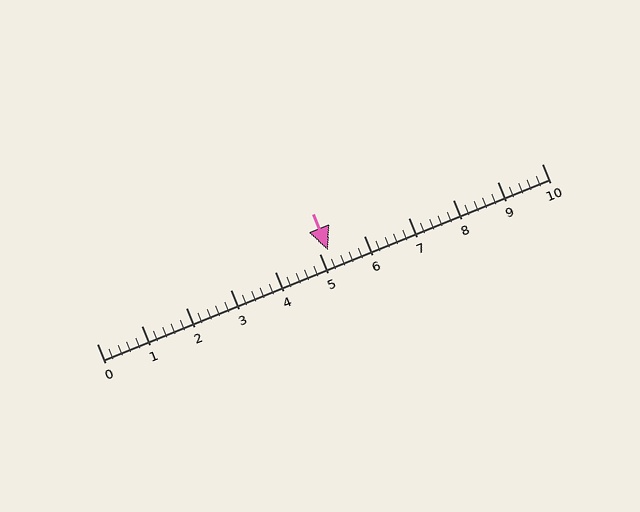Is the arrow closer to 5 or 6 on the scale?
The arrow is closer to 5.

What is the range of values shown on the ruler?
The ruler shows values from 0 to 10.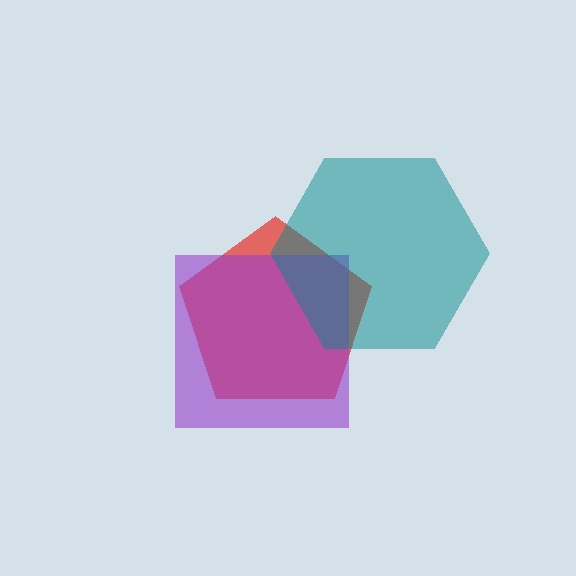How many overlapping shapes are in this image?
There are 3 overlapping shapes in the image.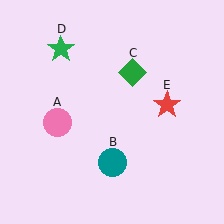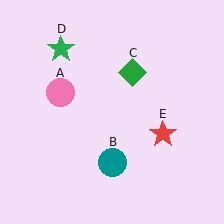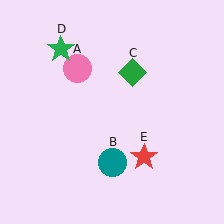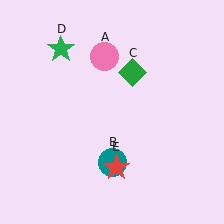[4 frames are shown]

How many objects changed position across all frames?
2 objects changed position: pink circle (object A), red star (object E).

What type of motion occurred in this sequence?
The pink circle (object A), red star (object E) rotated clockwise around the center of the scene.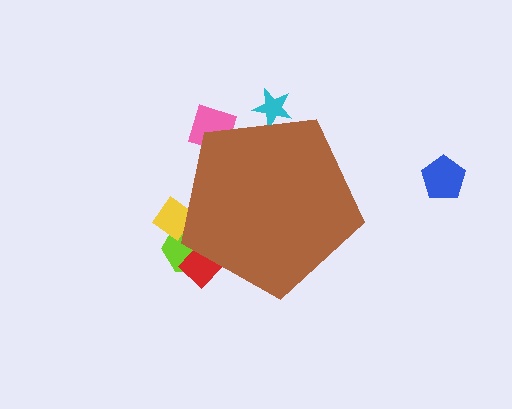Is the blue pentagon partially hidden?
No, the blue pentagon is fully visible.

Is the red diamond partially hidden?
Yes, the red diamond is partially hidden behind the brown pentagon.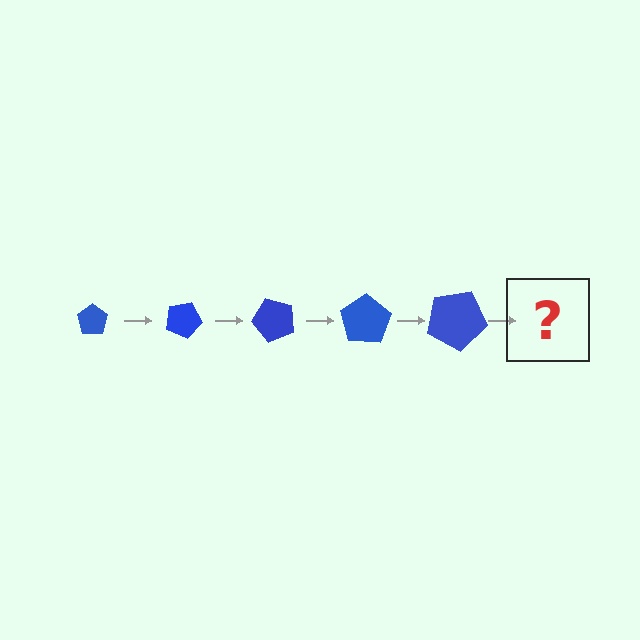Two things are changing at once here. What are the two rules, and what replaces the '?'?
The two rules are that the pentagon grows larger each step and it rotates 25 degrees each step. The '?' should be a pentagon, larger than the previous one and rotated 125 degrees from the start.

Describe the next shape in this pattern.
It should be a pentagon, larger than the previous one and rotated 125 degrees from the start.